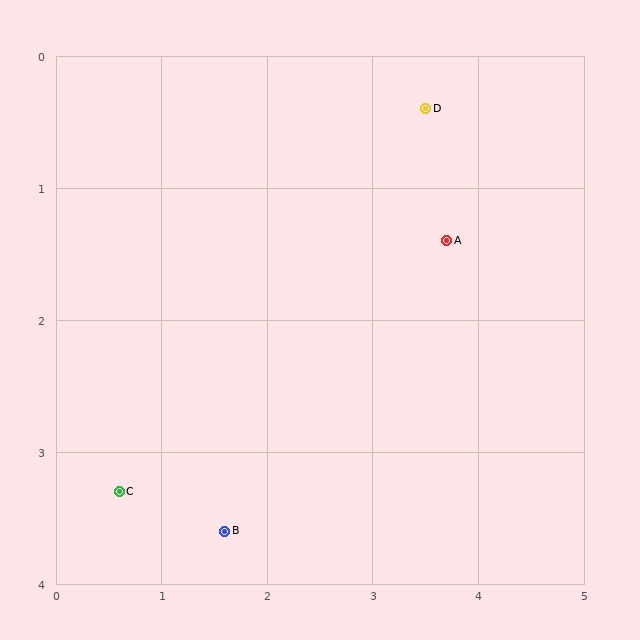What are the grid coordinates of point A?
Point A is at approximately (3.7, 1.4).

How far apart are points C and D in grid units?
Points C and D are about 4.1 grid units apart.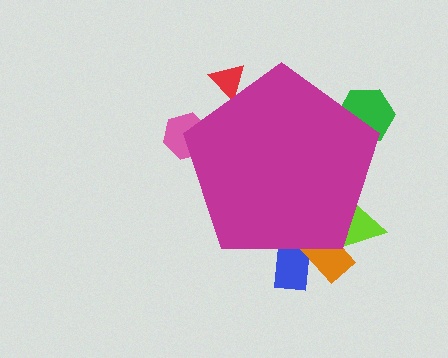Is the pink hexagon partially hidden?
Yes, the pink hexagon is partially hidden behind the magenta pentagon.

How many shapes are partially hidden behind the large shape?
6 shapes are partially hidden.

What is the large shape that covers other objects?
A magenta pentagon.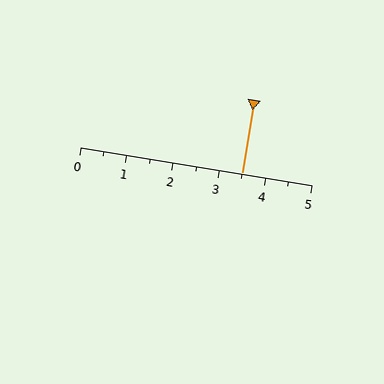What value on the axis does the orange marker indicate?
The marker indicates approximately 3.5.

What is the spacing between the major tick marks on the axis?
The major ticks are spaced 1 apart.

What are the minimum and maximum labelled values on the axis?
The axis runs from 0 to 5.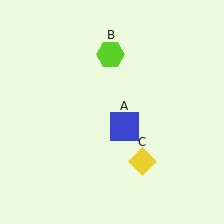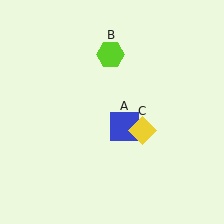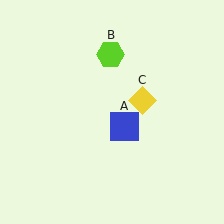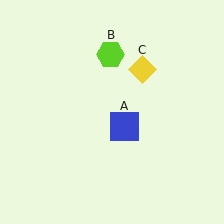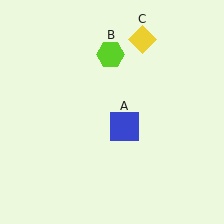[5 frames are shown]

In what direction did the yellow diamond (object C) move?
The yellow diamond (object C) moved up.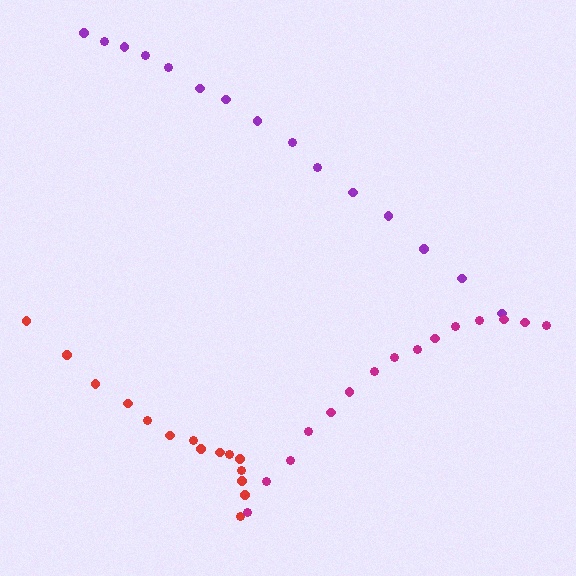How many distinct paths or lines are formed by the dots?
There are 3 distinct paths.